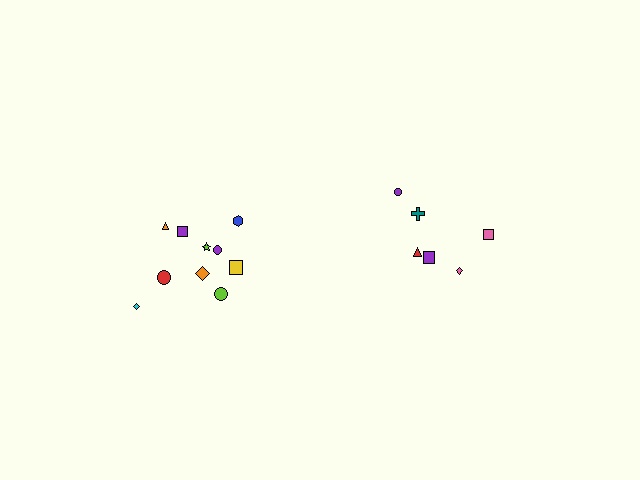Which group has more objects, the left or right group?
The left group.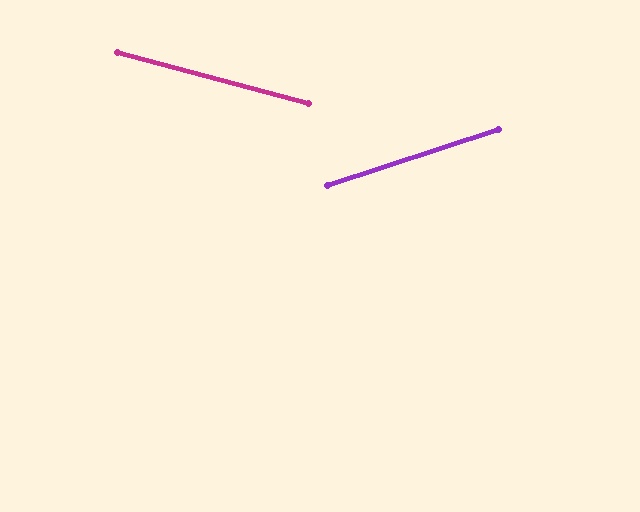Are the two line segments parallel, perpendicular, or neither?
Neither parallel nor perpendicular — they differ by about 33°.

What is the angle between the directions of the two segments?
Approximately 33 degrees.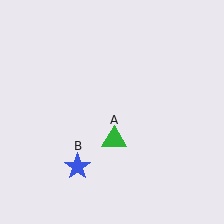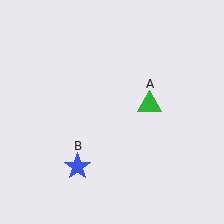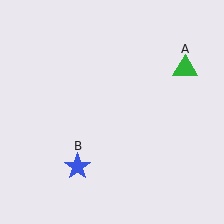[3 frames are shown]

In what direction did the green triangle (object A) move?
The green triangle (object A) moved up and to the right.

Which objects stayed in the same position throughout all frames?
Blue star (object B) remained stationary.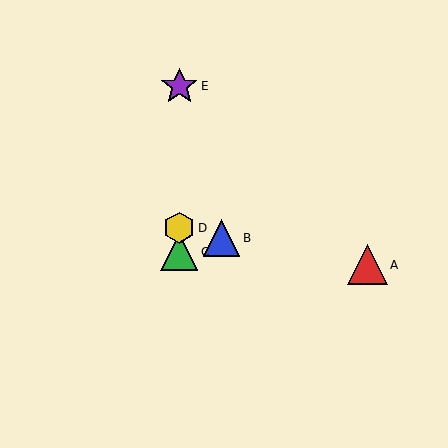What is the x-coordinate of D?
Object D is at x≈179.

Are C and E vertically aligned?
Yes, both are at x≈179.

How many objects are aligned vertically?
3 objects (C, D, E) are aligned vertically.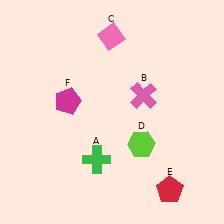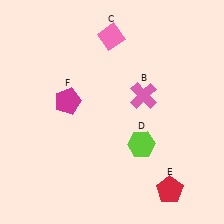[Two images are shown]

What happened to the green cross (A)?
The green cross (A) was removed in Image 2. It was in the bottom-left area of Image 1.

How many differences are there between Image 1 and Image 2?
There is 1 difference between the two images.